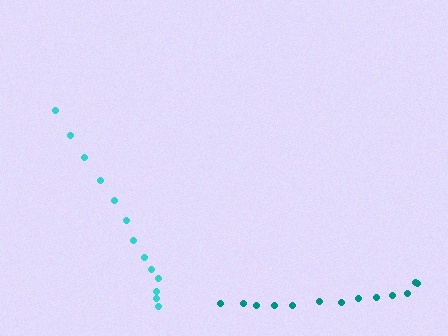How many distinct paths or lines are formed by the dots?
There are 2 distinct paths.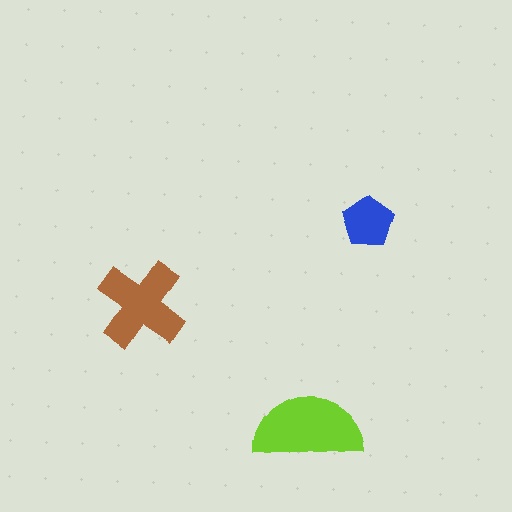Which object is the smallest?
The blue pentagon.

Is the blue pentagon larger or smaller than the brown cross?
Smaller.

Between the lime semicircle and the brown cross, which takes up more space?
The lime semicircle.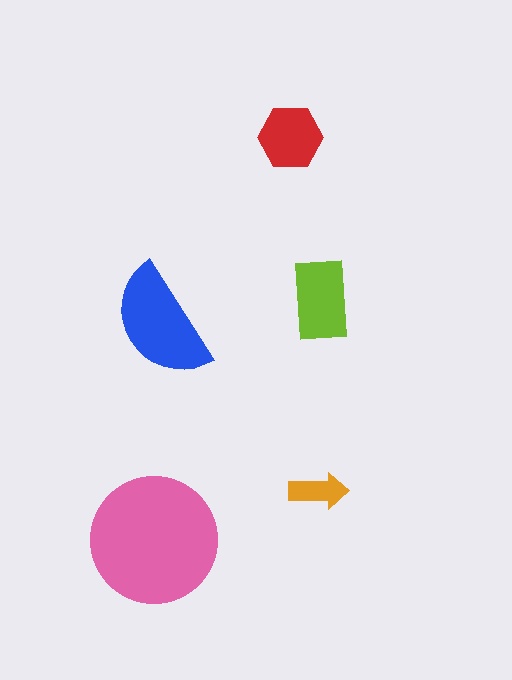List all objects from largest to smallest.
The pink circle, the blue semicircle, the lime rectangle, the red hexagon, the orange arrow.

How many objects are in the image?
There are 5 objects in the image.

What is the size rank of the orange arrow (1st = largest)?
5th.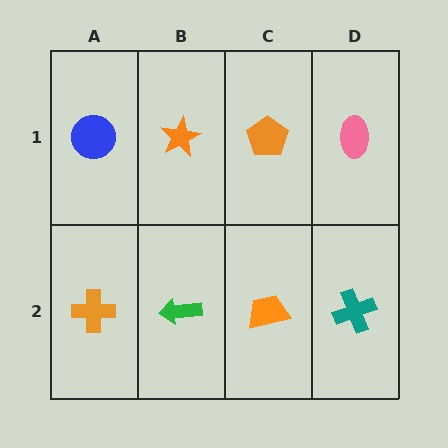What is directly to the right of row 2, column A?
A green arrow.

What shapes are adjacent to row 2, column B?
An orange star (row 1, column B), an orange cross (row 2, column A), an orange trapezoid (row 2, column C).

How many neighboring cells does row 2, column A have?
2.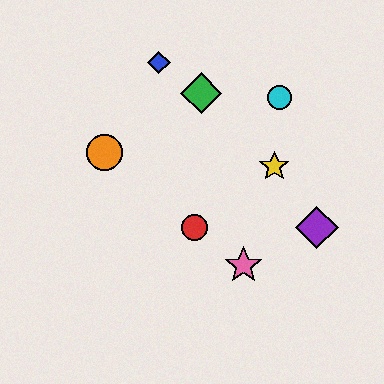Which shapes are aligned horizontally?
The red circle, the purple diamond are aligned horizontally.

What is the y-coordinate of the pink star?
The pink star is at y≈265.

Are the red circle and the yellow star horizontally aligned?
No, the red circle is at y≈227 and the yellow star is at y≈166.